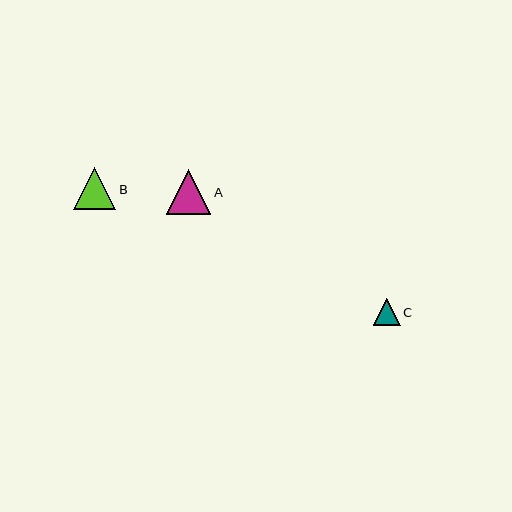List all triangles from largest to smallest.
From largest to smallest: A, B, C.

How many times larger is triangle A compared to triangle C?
Triangle A is approximately 1.7 times the size of triangle C.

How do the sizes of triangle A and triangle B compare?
Triangle A and triangle B are approximately the same size.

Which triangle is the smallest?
Triangle C is the smallest with a size of approximately 27 pixels.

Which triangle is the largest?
Triangle A is the largest with a size of approximately 45 pixels.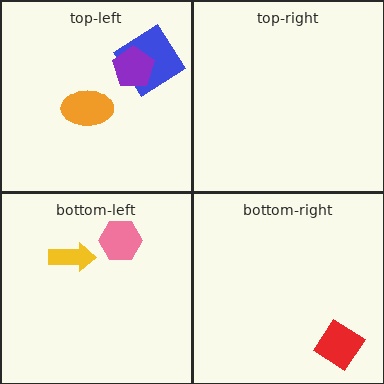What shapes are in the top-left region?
The orange ellipse, the blue diamond, the purple pentagon.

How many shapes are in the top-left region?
3.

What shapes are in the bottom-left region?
The yellow arrow, the pink hexagon.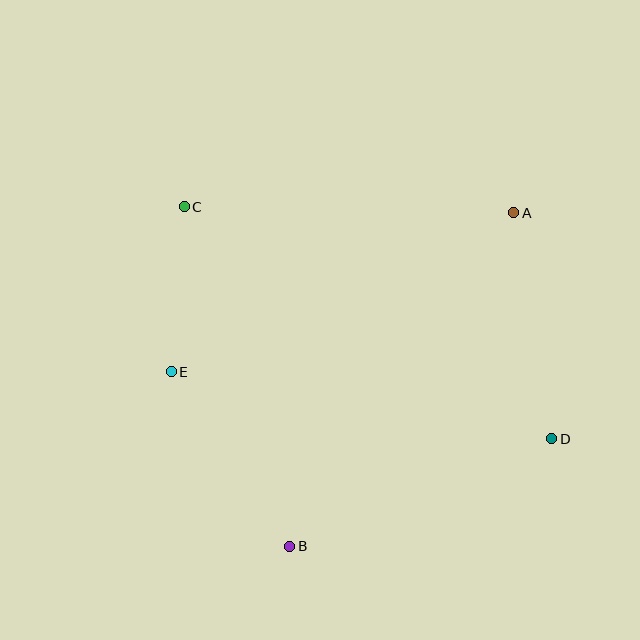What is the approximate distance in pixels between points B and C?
The distance between B and C is approximately 356 pixels.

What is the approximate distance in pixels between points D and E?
The distance between D and E is approximately 387 pixels.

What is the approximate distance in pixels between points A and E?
The distance between A and E is approximately 378 pixels.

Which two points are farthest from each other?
Points C and D are farthest from each other.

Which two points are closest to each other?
Points C and E are closest to each other.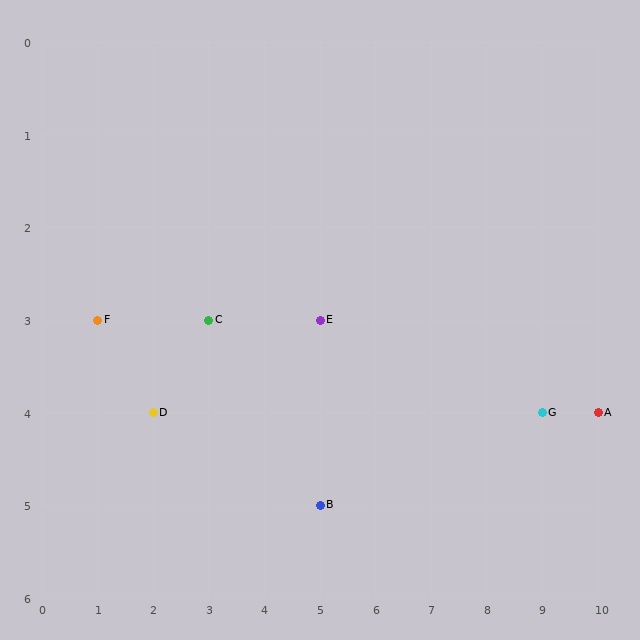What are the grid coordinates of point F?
Point F is at grid coordinates (1, 3).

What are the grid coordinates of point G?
Point G is at grid coordinates (9, 4).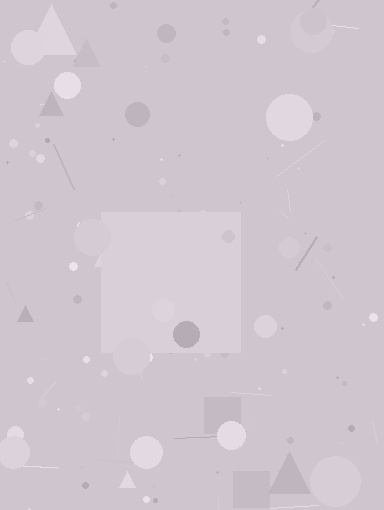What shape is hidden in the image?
A square is hidden in the image.